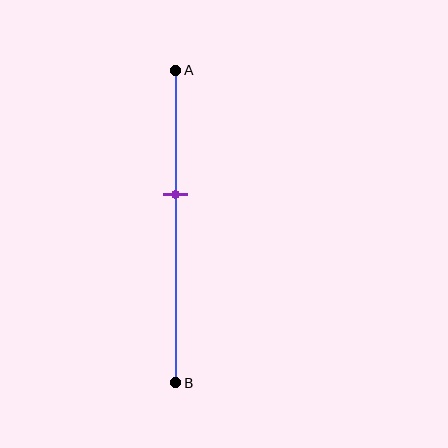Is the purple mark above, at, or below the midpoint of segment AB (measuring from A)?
The purple mark is above the midpoint of segment AB.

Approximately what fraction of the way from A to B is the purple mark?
The purple mark is approximately 40% of the way from A to B.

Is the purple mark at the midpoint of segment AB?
No, the mark is at about 40% from A, not at the 50% midpoint.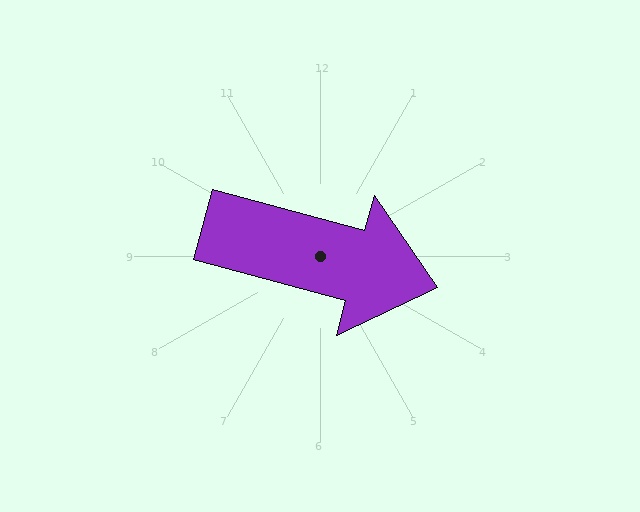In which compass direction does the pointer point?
East.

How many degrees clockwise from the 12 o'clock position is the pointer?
Approximately 105 degrees.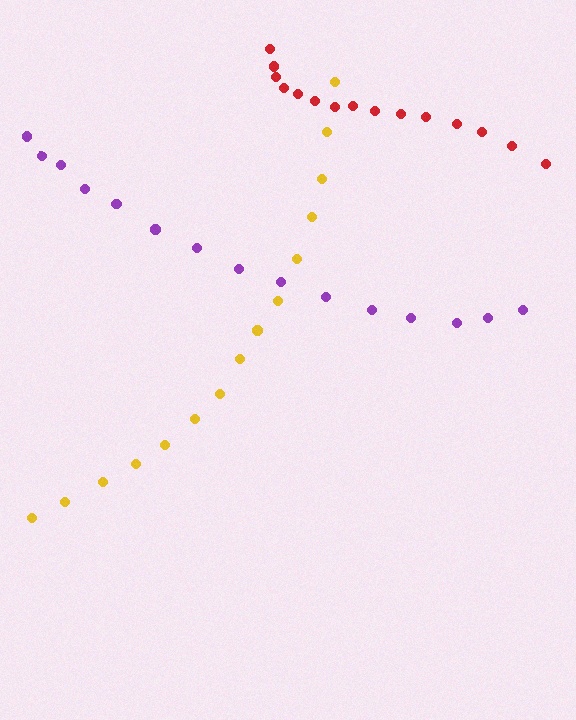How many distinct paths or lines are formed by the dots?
There are 3 distinct paths.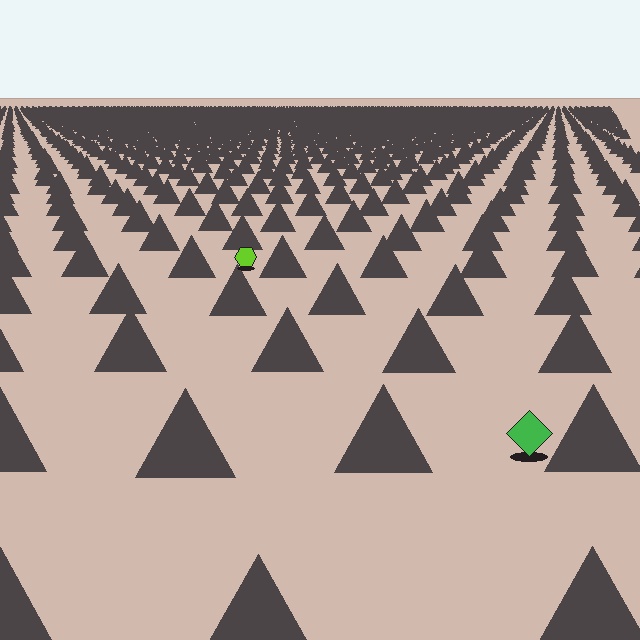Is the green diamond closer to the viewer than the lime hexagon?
Yes. The green diamond is closer — you can tell from the texture gradient: the ground texture is coarser near it.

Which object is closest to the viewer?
The green diamond is closest. The texture marks near it are larger and more spread out.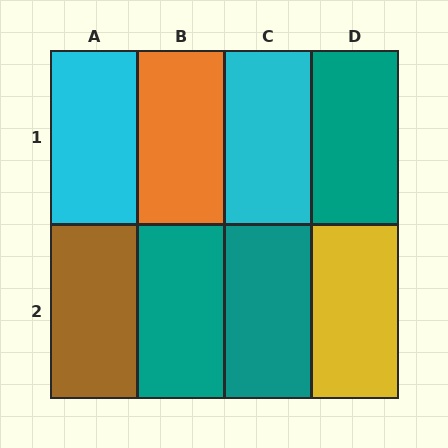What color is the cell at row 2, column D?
Yellow.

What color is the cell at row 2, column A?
Brown.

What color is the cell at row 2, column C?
Teal.